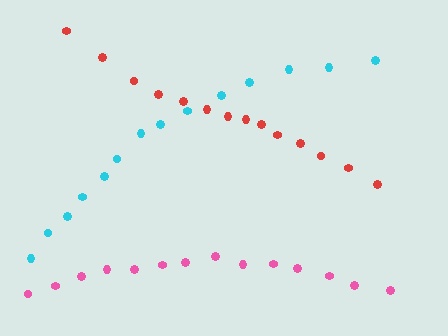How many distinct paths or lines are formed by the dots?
There are 3 distinct paths.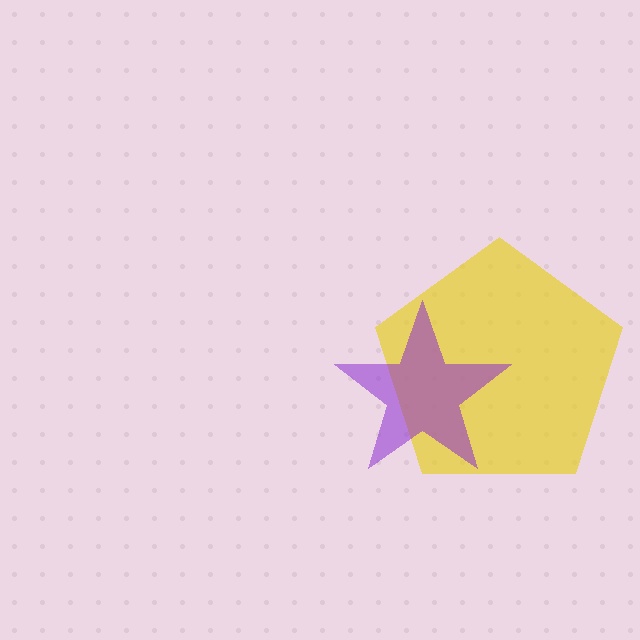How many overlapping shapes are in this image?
There are 2 overlapping shapes in the image.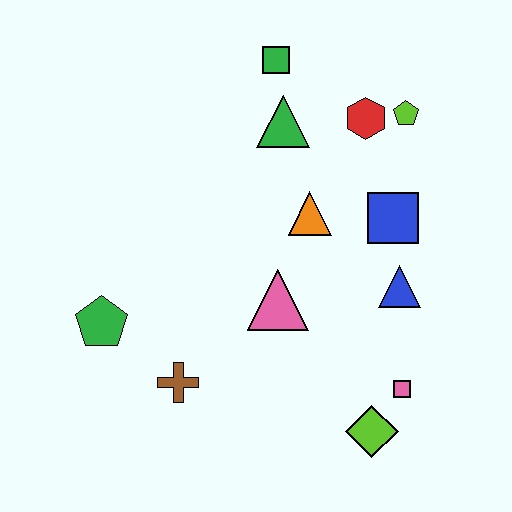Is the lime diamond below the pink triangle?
Yes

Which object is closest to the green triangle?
The green square is closest to the green triangle.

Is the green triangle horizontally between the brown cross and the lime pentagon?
Yes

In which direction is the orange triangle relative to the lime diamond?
The orange triangle is above the lime diamond.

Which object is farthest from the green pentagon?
The lime pentagon is farthest from the green pentagon.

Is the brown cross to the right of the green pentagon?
Yes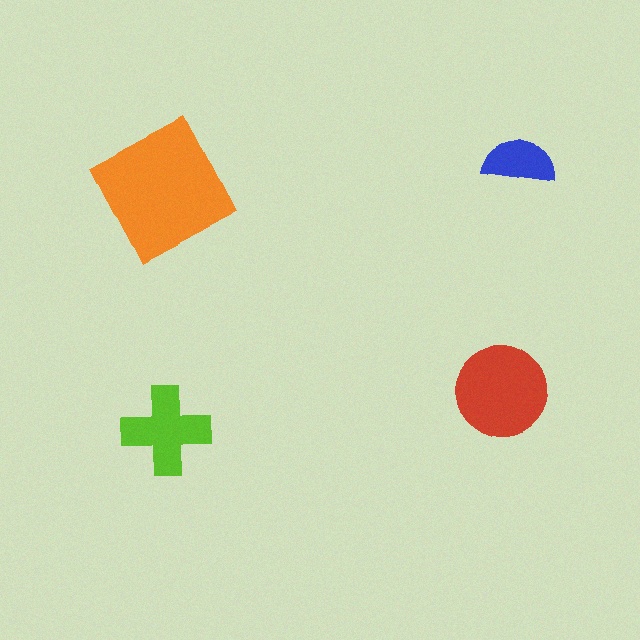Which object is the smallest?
The blue semicircle.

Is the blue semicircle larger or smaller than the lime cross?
Smaller.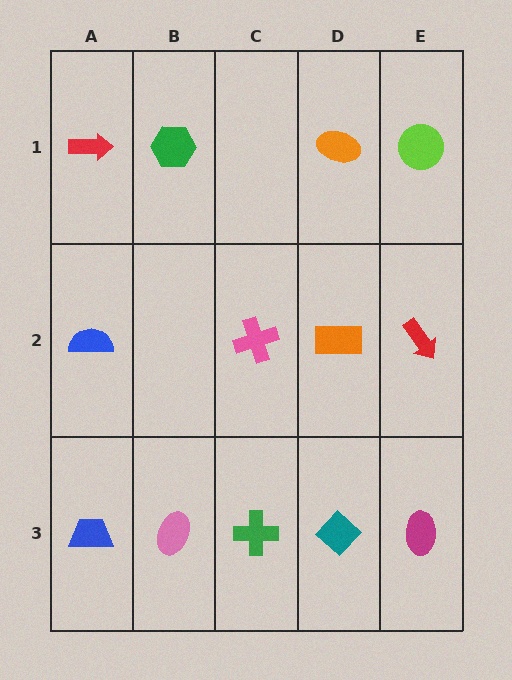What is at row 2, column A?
A blue semicircle.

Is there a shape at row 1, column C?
No, that cell is empty.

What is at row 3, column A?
A blue trapezoid.